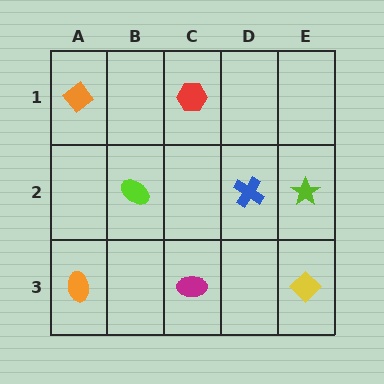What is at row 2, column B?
A lime ellipse.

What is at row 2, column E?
A lime star.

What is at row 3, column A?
An orange ellipse.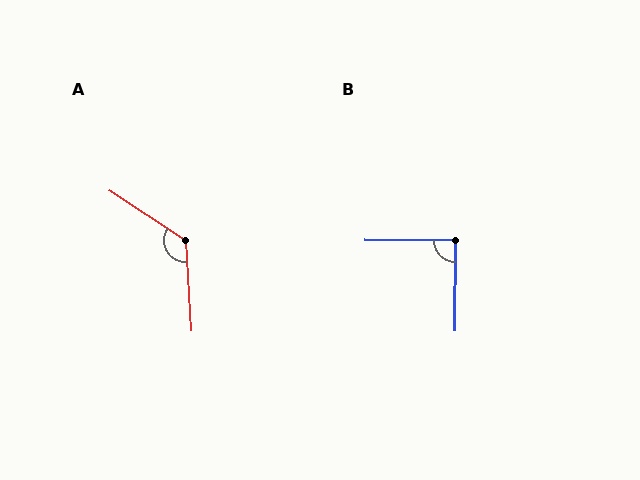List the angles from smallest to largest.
B (90°), A (127°).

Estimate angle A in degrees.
Approximately 127 degrees.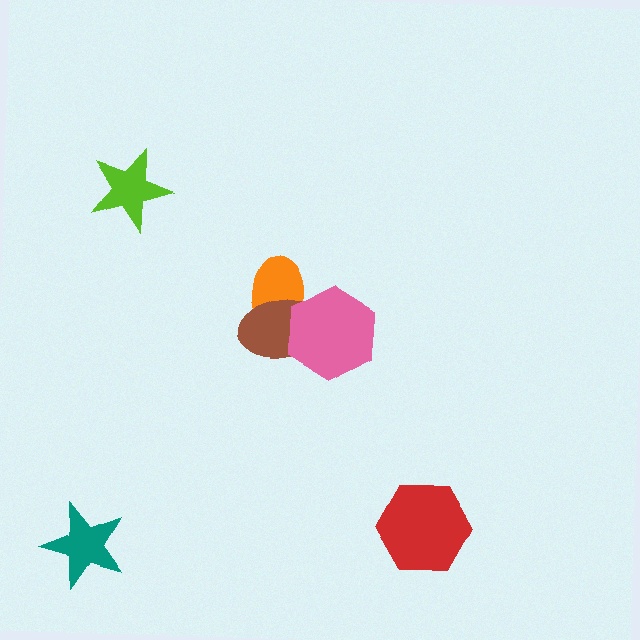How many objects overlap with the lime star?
0 objects overlap with the lime star.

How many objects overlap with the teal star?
0 objects overlap with the teal star.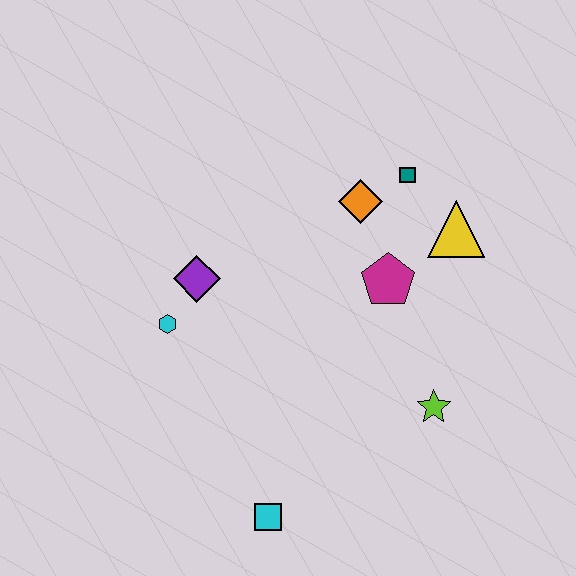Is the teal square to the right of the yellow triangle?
No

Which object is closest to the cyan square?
The lime star is closest to the cyan square.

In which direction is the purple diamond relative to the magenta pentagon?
The purple diamond is to the left of the magenta pentagon.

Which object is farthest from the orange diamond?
The cyan square is farthest from the orange diamond.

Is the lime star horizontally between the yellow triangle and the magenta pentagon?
Yes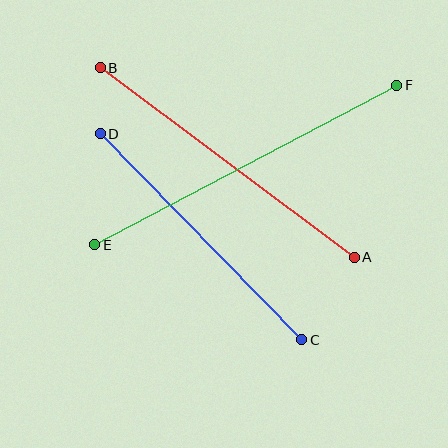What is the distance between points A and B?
The distance is approximately 317 pixels.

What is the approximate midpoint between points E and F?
The midpoint is at approximately (246, 165) pixels.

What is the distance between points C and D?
The distance is approximately 288 pixels.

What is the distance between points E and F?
The distance is approximately 341 pixels.